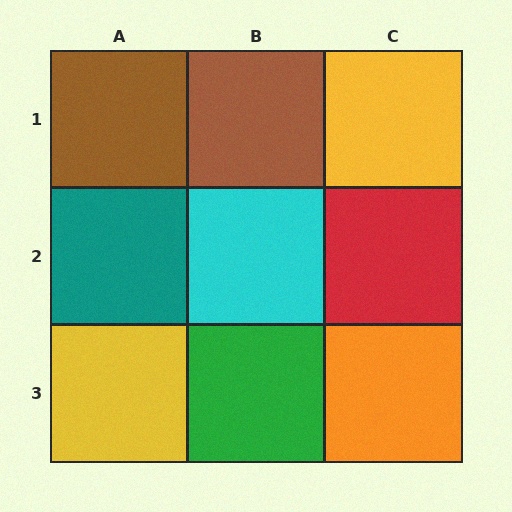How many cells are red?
1 cell is red.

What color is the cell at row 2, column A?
Teal.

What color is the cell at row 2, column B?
Cyan.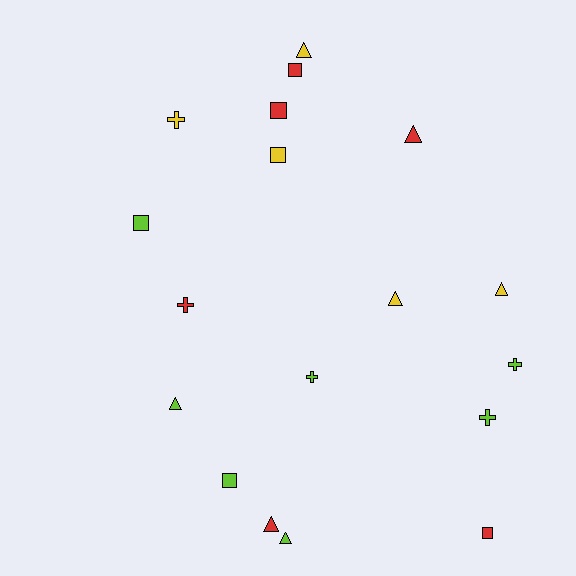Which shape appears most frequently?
Triangle, with 7 objects.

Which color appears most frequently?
Lime, with 7 objects.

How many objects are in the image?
There are 18 objects.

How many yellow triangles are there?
There are 3 yellow triangles.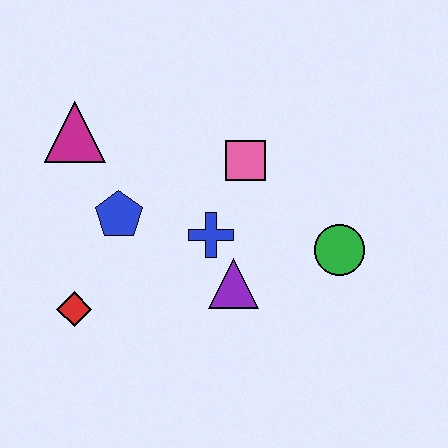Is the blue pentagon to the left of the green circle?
Yes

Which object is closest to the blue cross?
The purple triangle is closest to the blue cross.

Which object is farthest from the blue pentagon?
The green circle is farthest from the blue pentagon.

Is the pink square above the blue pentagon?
Yes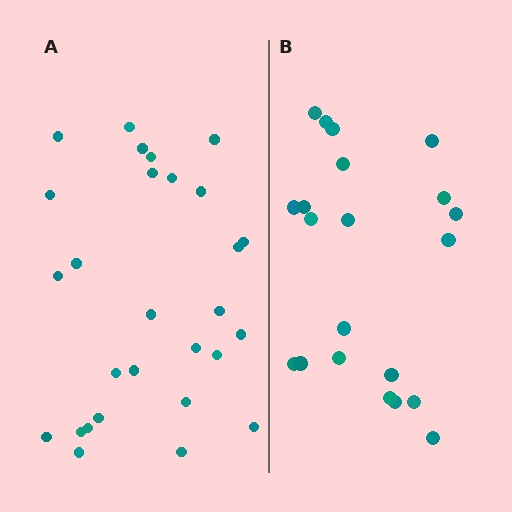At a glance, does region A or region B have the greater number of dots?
Region A (the left region) has more dots.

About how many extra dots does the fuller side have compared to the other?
Region A has roughly 8 or so more dots than region B.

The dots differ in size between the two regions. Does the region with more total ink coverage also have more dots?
No. Region B has more total ink coverage because its dots are larger, but region A actually contains more individual dots. Total area can be misleading — the number of items is what matters here.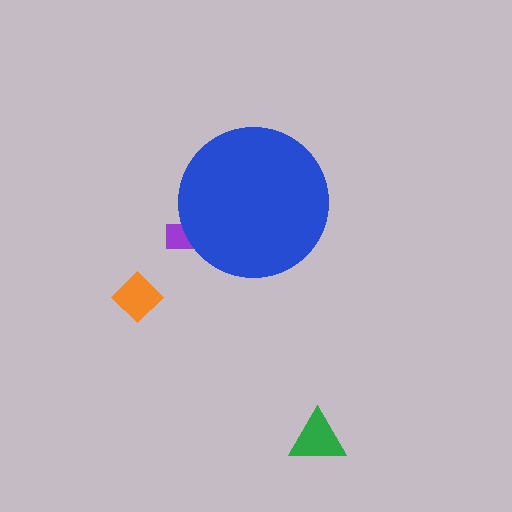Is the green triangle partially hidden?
No, the green triangle is fully visible.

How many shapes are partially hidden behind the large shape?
1 shape is partially hidden.